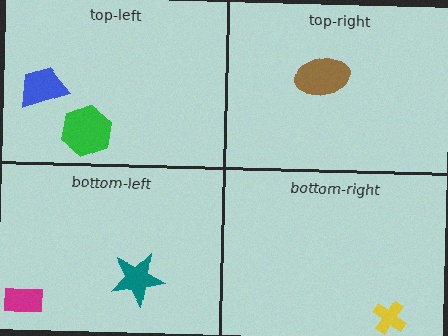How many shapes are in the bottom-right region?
1.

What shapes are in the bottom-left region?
The teal star, the magenta rectangle.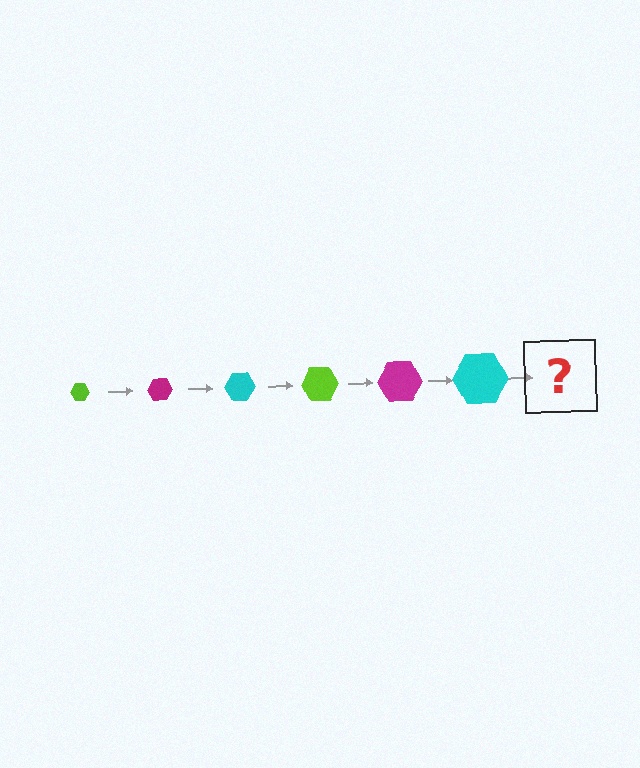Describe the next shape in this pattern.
It should be a lime hexagon, larger than the previous one.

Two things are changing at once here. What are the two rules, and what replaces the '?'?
The two rules are that the hexagon grows larger each step and the color cycles through lime, magenta, and cyan. The '?' should be a lime hexagon, larger than the previous one.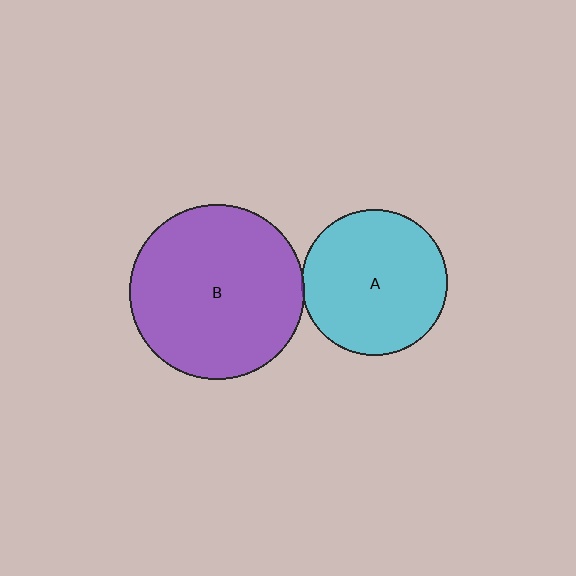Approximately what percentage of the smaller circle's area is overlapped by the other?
Approximately 5%.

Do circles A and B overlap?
Yes.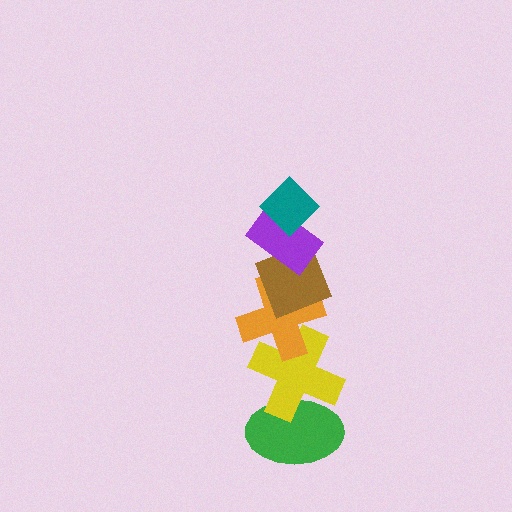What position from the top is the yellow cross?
The yellow cross is 5th from the top.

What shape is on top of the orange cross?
The brown diamond is on top of the orange cross.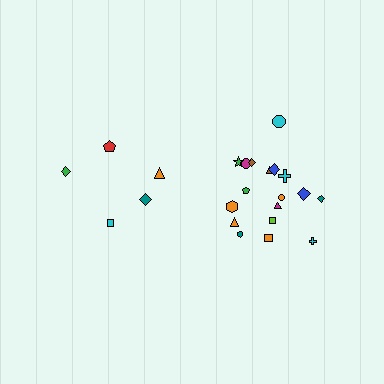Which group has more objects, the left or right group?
The right group.